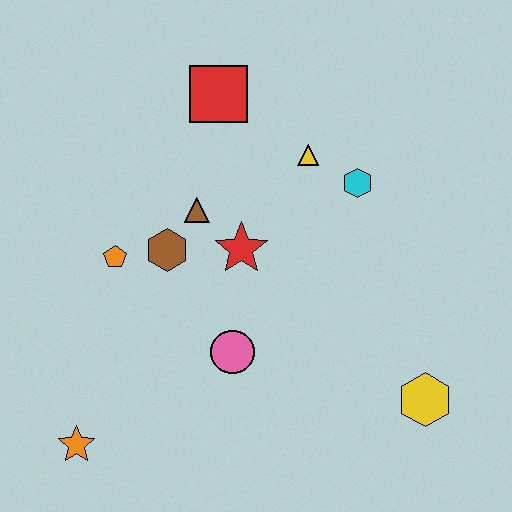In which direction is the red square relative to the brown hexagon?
The red square is above the brown hexagon.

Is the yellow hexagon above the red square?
No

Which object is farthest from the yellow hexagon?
The red square is farthest from the yellow hexagon.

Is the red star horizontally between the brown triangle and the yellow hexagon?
Yes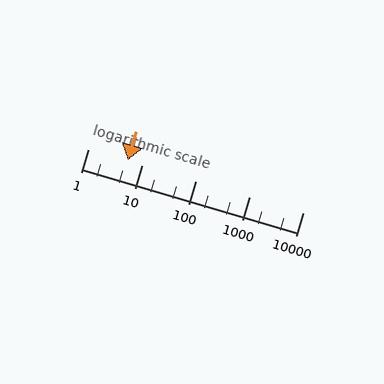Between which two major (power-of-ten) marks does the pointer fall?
The pointer is between 1 and 10.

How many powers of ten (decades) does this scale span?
The scale spans 4 decades, from 1 to 10000.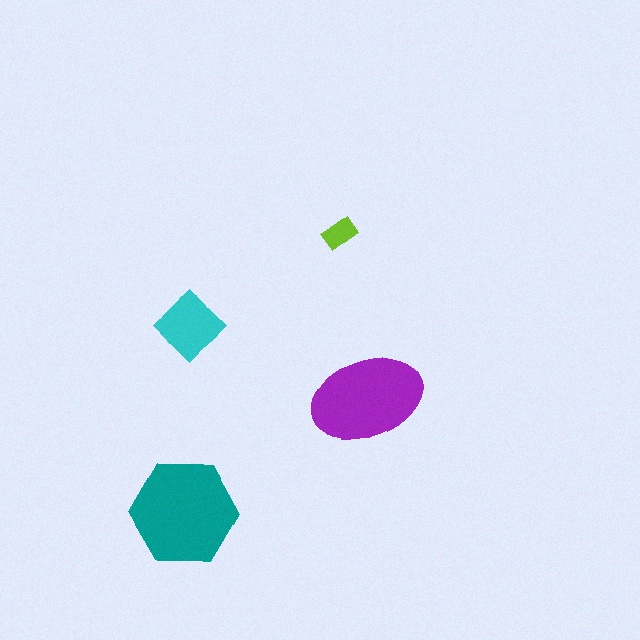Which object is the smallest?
The lime rectangle.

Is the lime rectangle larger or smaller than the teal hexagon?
Smaller.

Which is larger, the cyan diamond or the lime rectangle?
The cyan diamond.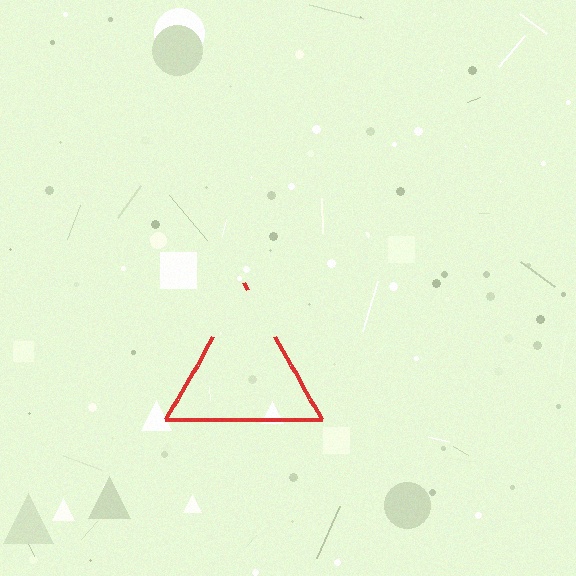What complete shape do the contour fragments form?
The contour fragments form a triangle.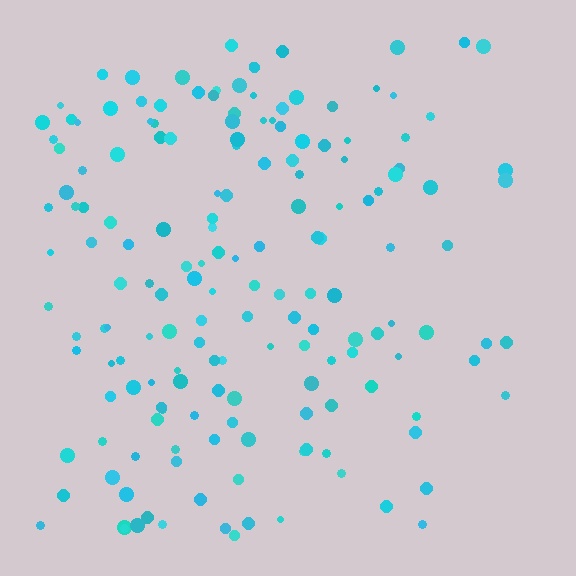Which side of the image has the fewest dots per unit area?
The right.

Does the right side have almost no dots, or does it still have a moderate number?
Still a moderate number, just noticeably fewer than the left.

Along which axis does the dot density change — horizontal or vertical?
Horizontal.